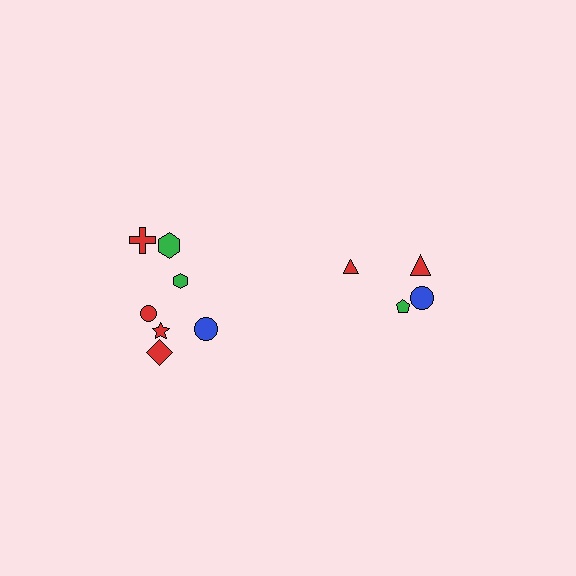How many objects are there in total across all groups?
There are 11 objects.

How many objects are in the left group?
There are 7 objects.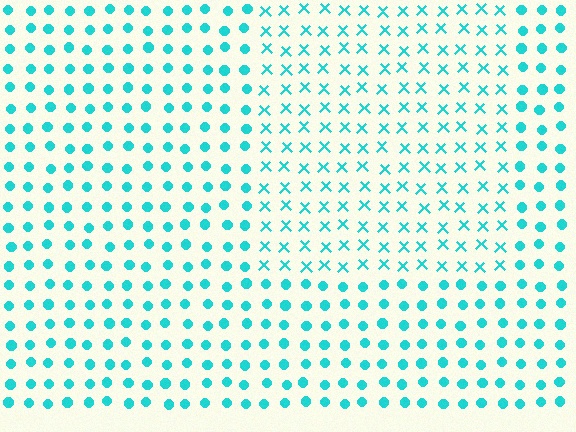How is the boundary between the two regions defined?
The boundary is defined by a change in element shape: X marks inside vs. circles outside. All elements share the same color and spacing.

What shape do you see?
I see a rectangle.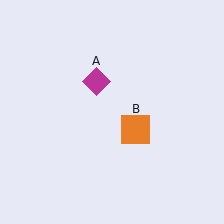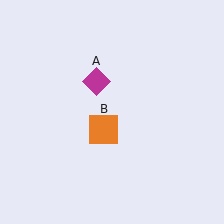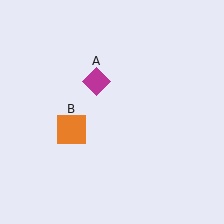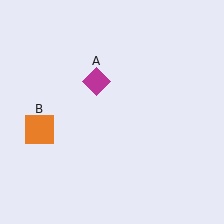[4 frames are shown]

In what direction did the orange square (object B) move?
The orange square (object B) moved left.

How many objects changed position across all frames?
1 object changed position: orange square (object B).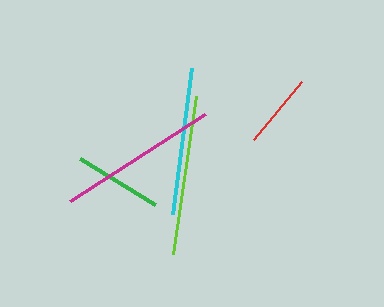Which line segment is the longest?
The magenta line is the longest at approximately 161 pixels.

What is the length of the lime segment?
The lime segment is approximately 159 pixels long.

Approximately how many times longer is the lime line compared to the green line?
The lime line is approximately 1.8 times the length of the green line.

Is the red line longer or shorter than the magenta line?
The magenta line is longer than the red line.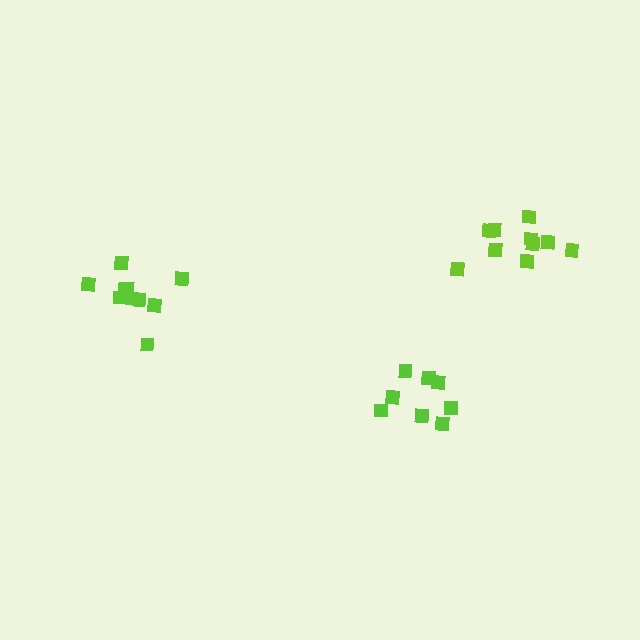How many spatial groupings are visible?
There are 3 spatial groupings.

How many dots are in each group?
Group 1: 10 dots, Group 2: 8 dots, Group 3: 10 dots (28 total).